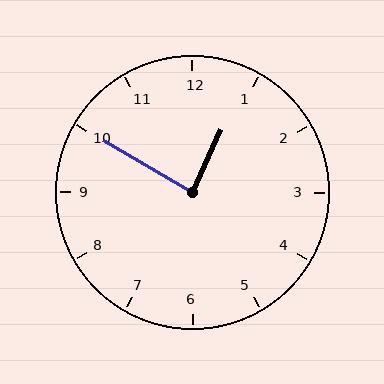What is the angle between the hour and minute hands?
Approximately 85 degrees.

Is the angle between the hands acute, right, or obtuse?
It is right.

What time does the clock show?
12:50.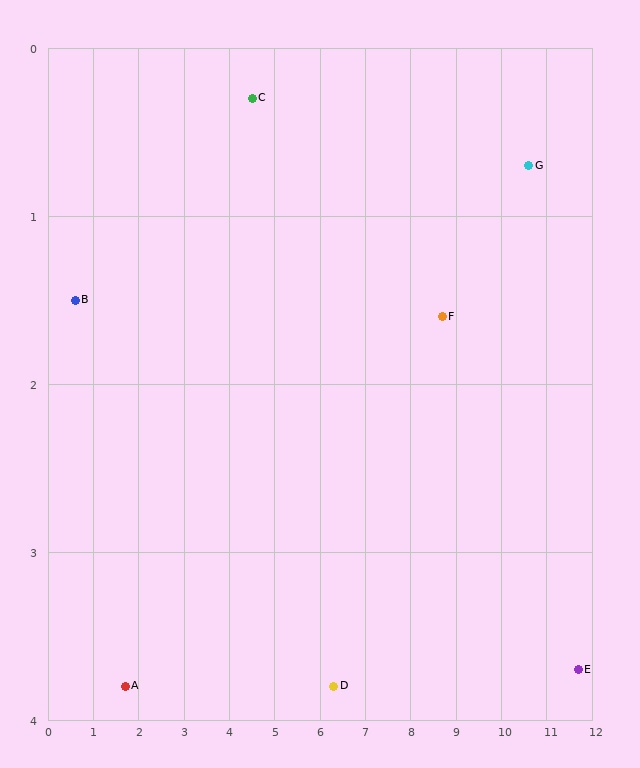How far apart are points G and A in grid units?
Points G and A are about 9.4 grid units apart.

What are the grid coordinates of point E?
Point E is at approximately (11.7, 3.7).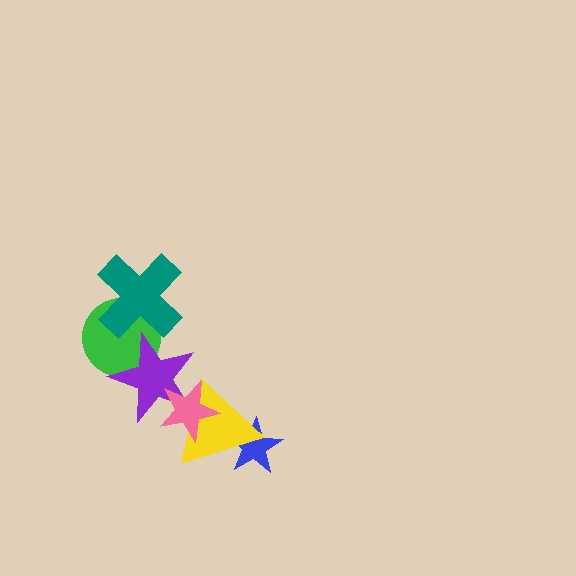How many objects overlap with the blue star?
1 object overlaps with the blue star.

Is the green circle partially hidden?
Yes, it is partially covered by another shape.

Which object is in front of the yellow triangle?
The pink star is in front of the yellow triangle.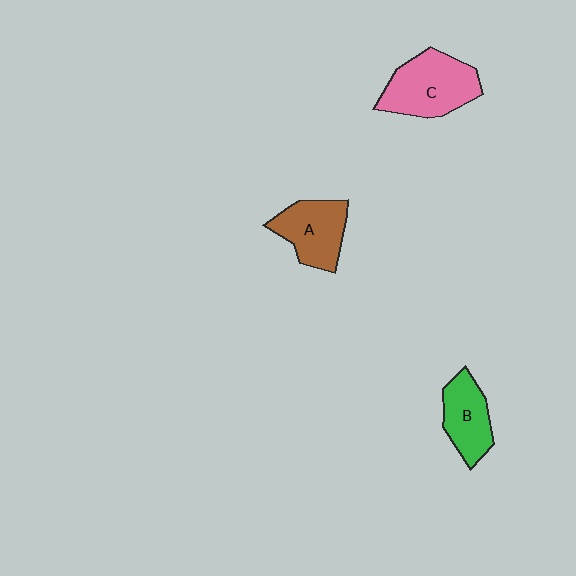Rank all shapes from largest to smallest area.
From largest to smallest: C (pink), A (brown), B (green).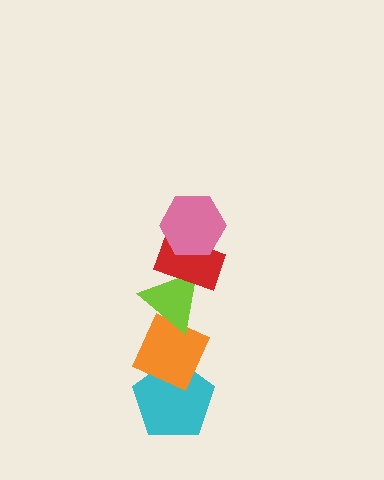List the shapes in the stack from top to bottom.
From top to bottom: the pink hexagon, the red rectangle, the lime triangle, the orange diamond, the cyan pentagon.